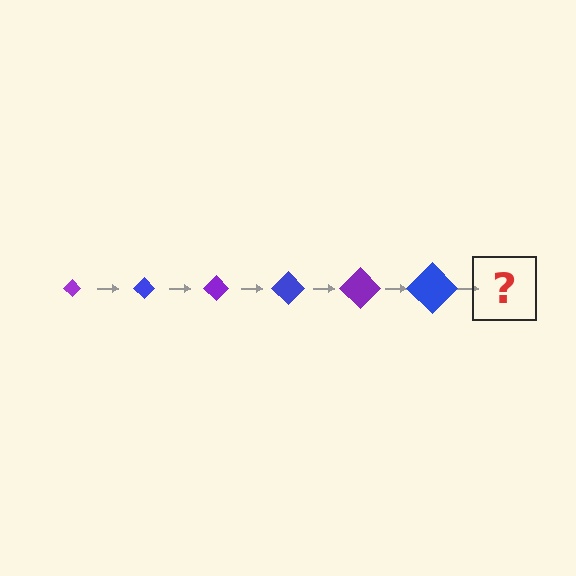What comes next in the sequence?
The next element should be a purple diamond, larger than the previous one.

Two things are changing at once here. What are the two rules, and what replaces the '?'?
The two rules are that the diamond grows larger each step and the color cycles through purple and blue. The '?' should be a purple diamond, larger than the previous one.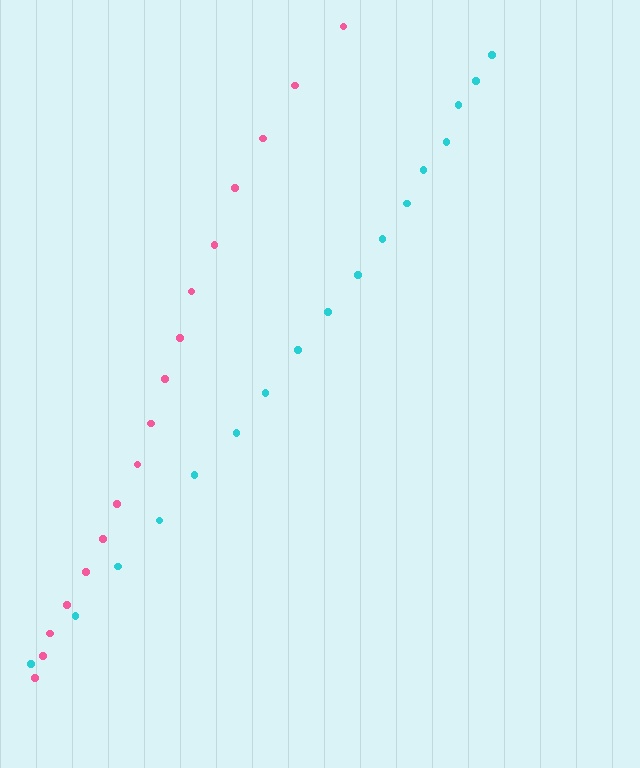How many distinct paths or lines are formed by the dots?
There are 2 distinct paths.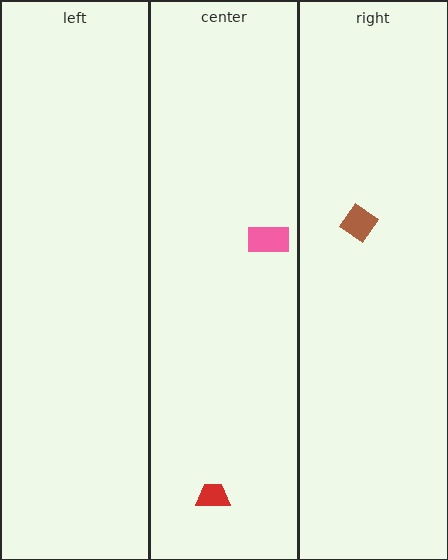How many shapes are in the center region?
2.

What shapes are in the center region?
The pink rectangle, the red trapezoid.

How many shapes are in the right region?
1.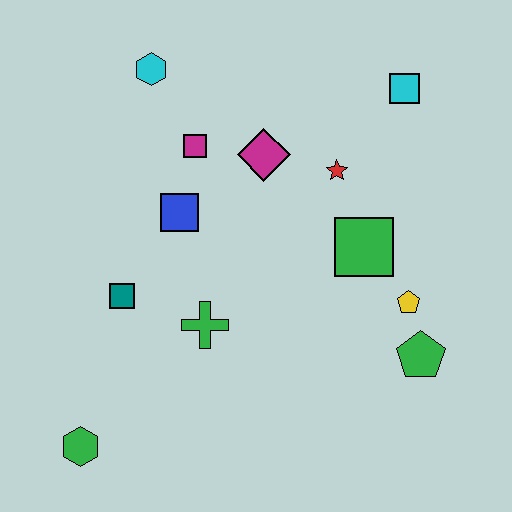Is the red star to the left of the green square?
Yes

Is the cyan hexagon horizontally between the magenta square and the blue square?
No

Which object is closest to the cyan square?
The red star is closest to the cyan square.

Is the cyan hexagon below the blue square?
No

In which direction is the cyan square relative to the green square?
The cyan square is above the green square.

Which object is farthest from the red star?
The green hexagon is farthest from the red star.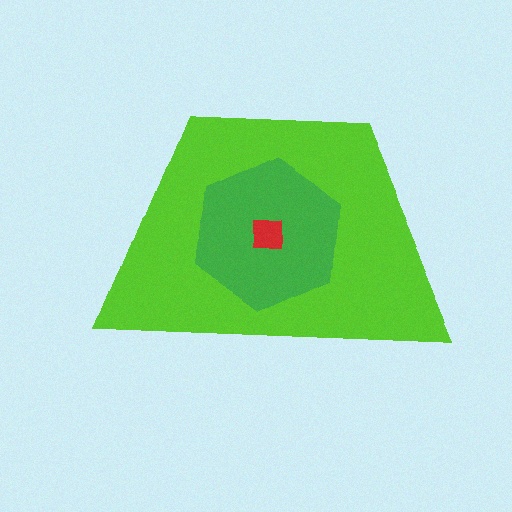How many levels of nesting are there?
3.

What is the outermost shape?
The lime trapezoid.